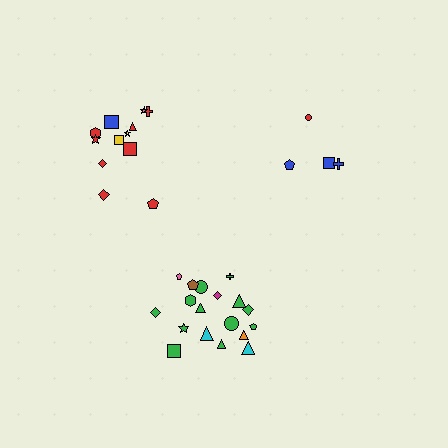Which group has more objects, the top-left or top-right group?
The top-left group.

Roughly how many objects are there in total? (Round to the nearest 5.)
Roughly 35 objects in total.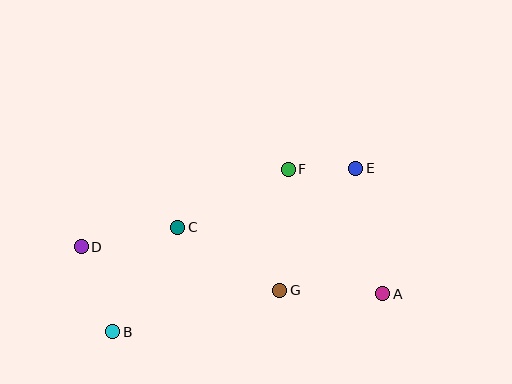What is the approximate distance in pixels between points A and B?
The distance between A and B is approximately 273 pixels.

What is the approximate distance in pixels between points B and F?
The distance between B and F is approximately 239 pixels.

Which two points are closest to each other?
Points E and F are closest to each other.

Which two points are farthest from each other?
Points A and D are farthest from each other.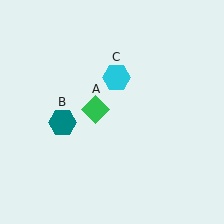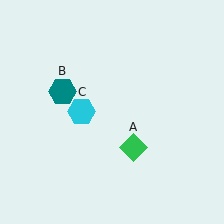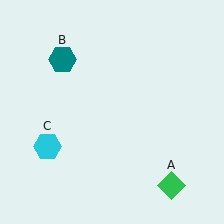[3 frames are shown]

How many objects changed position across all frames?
3 objects changed position: green diamond (object A), teal hexagon (object B), cyan hexagon (object C).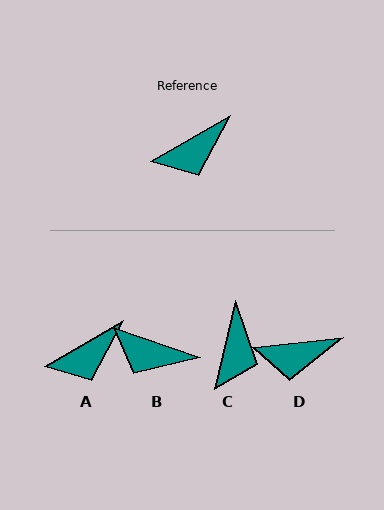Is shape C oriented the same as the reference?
No, it is off by about 47 degrees.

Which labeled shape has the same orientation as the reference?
A.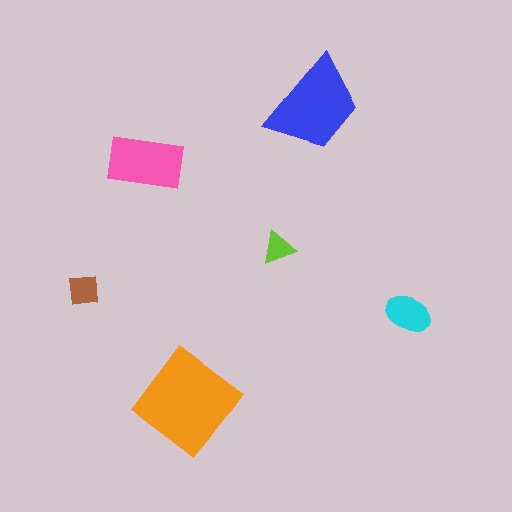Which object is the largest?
The orange diamond.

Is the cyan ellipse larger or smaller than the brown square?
Larger.